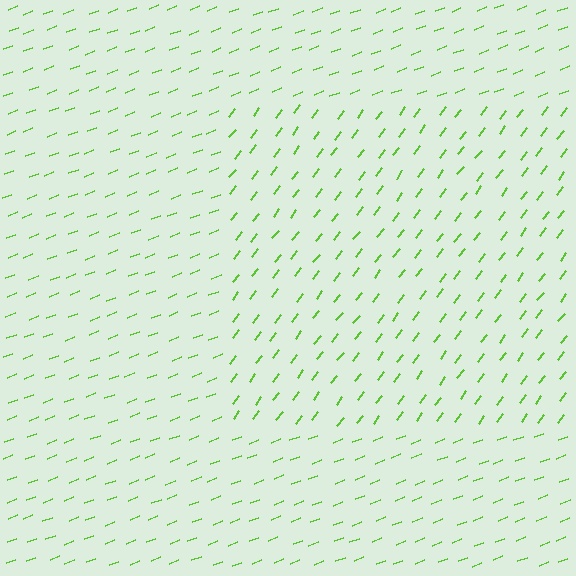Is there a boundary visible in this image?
Yes, there is a texture boundary formed by a change in line orientation.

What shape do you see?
I see a rectangle.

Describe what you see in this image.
The image is filled with small lime line segments. A rectangle region in the image has lines oriented differently from the surrounding lines, creating a visible texture boundary.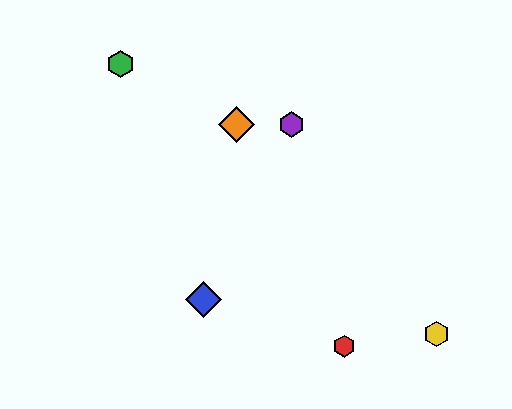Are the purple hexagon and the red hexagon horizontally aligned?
No, the purple hexagon is at y≈124 and the red hexagon is at y≈346.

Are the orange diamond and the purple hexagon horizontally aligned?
Yes, both are at y≈124.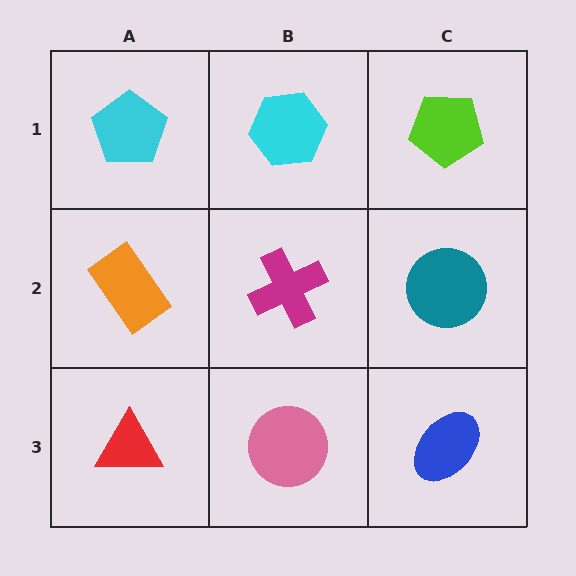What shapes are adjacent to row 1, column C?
A teal circle (row 2, column C), a cyan hexagon (row 1, column B).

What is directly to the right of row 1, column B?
A lime pentagon.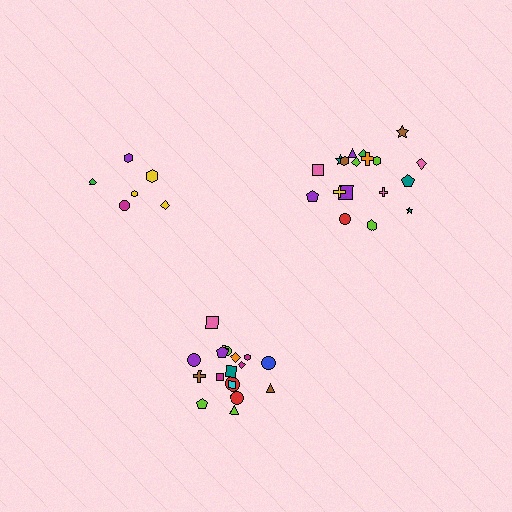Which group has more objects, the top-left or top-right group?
The top-right group.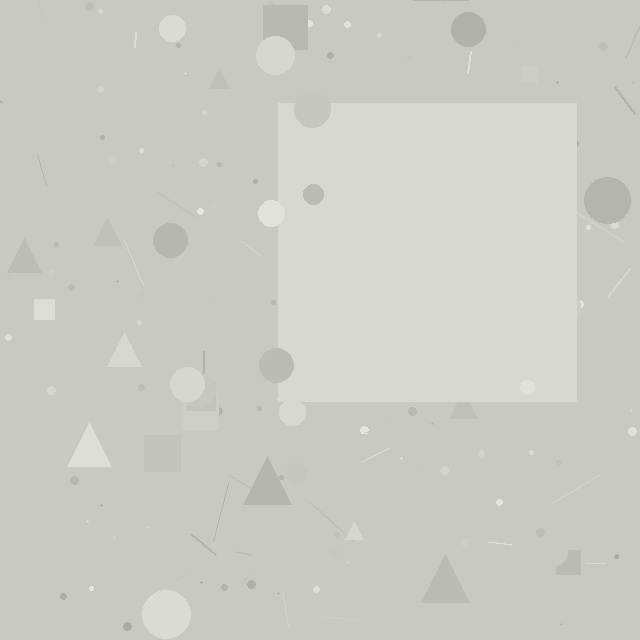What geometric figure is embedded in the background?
A square is embedded in the background.